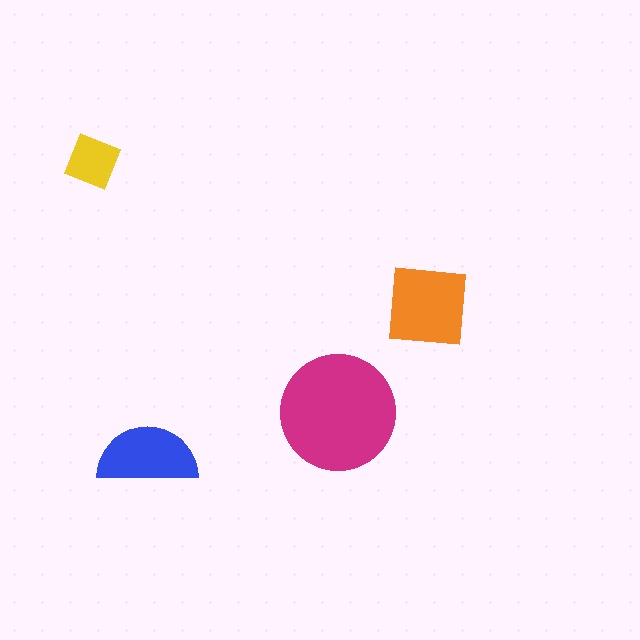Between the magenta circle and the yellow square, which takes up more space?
The magenta circle.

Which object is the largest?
The magenta circle.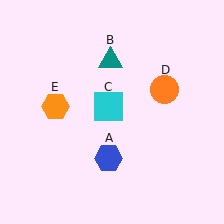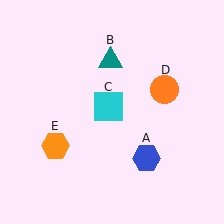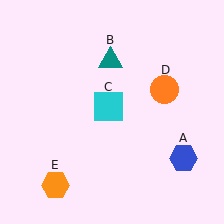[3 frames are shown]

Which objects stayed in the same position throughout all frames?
Teal triangle (object B) and cyan square (object C) and orange circle (object D) remained stationary.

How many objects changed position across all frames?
2 objects changed position: blue hexagon (object A), orange hexagon (object E).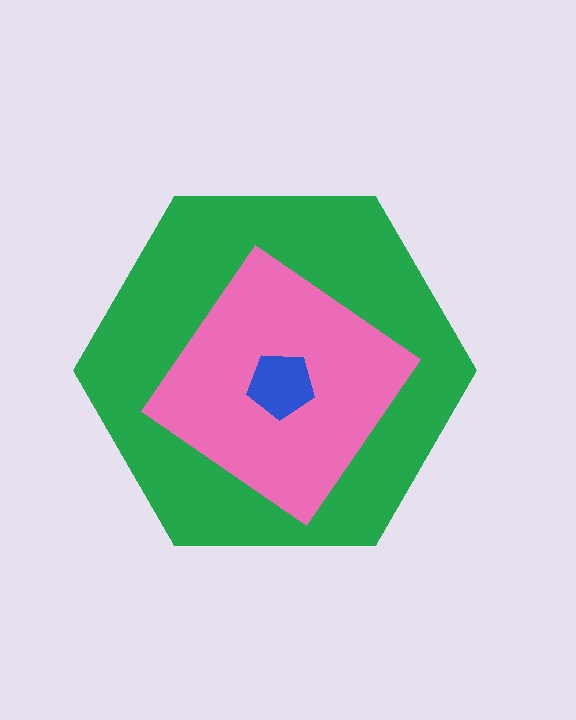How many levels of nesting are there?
3.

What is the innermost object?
The blue pentagon.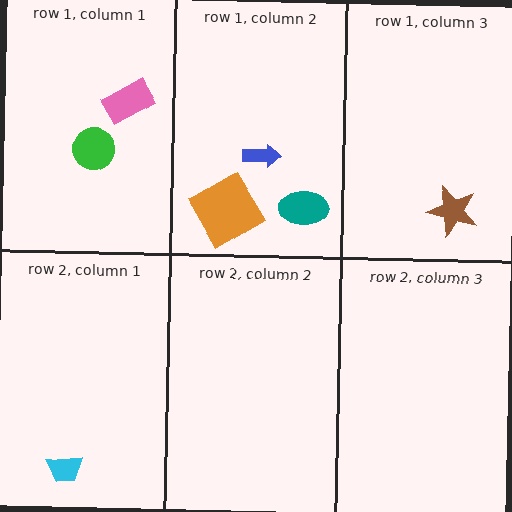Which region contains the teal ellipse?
The row 1, column 2 region.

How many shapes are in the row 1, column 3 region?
1.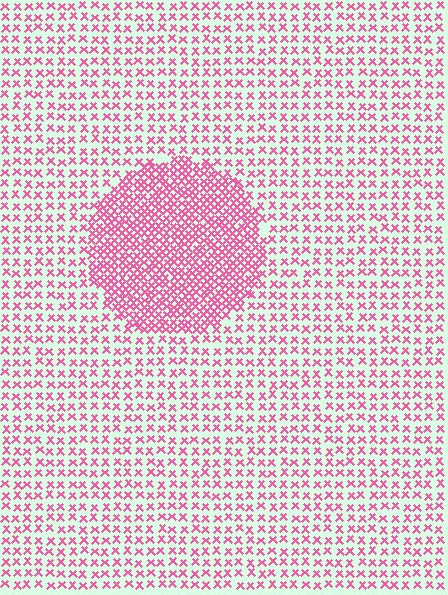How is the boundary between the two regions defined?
The boundary is defined by a change in element density (approximately 2.3x ratio). All elements are the same color, size, and shape.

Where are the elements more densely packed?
The elements are more densely packed inside the circle boundary.